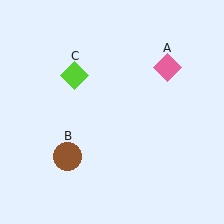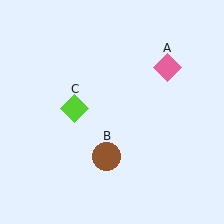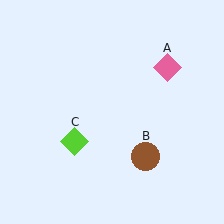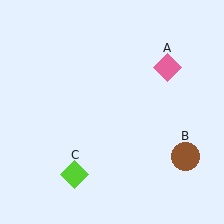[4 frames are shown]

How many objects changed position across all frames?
2 objects changed position: brown circle (object B), lime diamond (object C).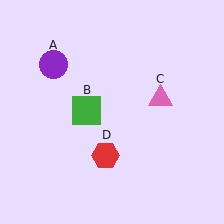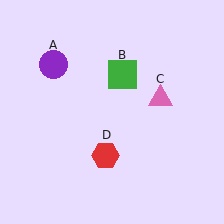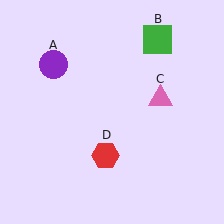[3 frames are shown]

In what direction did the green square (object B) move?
The green square (object B) moved up and to the right.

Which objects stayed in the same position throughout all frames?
Purple circle (object A) and pink triangle (object C) and red hexagon (object D) remained stationary.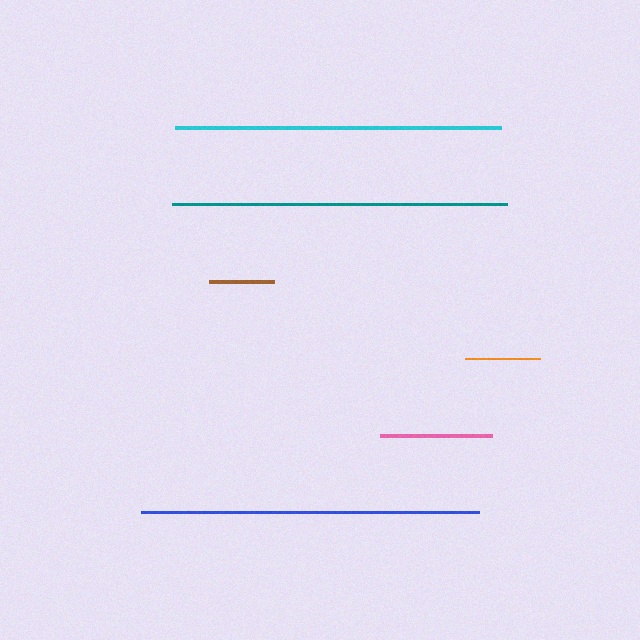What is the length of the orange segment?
The orange segment is approximately 75 pixels long.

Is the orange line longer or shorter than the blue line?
The blue line is longer than the orange line.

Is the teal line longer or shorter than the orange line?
The teal line is longer than the orange line.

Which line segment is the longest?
The blue line is the longest at approximately 337 pixels.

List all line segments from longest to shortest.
From longest to shortest: blue, teal, cyan, pink, orange, brown.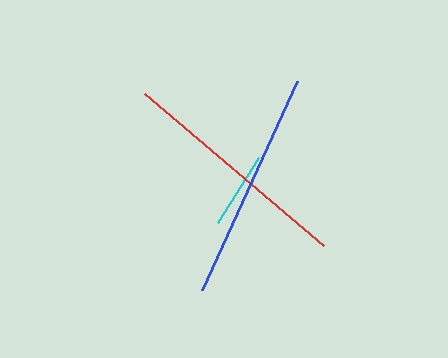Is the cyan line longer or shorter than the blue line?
The blue line is longer than the cyan line.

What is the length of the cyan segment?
The cyan segment is approximately 77 pixels long.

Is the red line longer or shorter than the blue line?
The red line is longer than the blue line.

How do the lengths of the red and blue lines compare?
The red and blue lines are approximately the same length.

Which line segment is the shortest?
The cyan line is the shortest at approximately 77 pixels.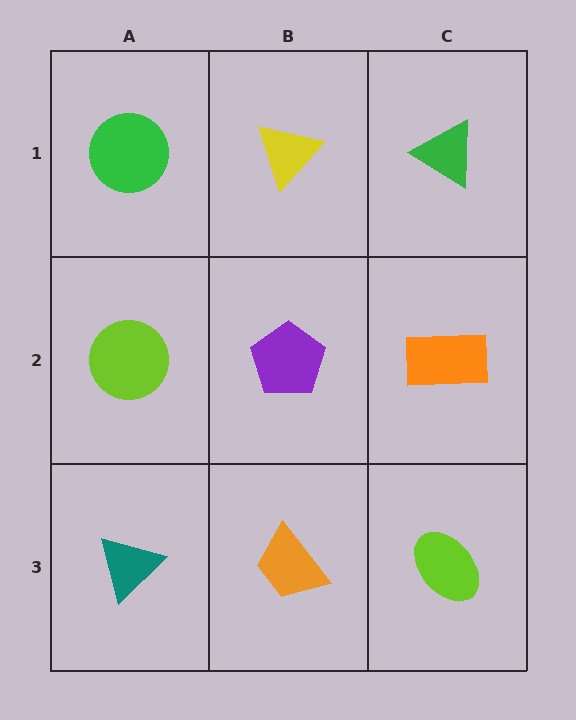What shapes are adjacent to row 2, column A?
A green circle (row 1, column A), a teal triangle (row 3, column A), a purple pentagon (row 2, column B).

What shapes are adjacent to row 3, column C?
An orange rectangle (row 2, column C), an orange trapezoid (row 3, column B).